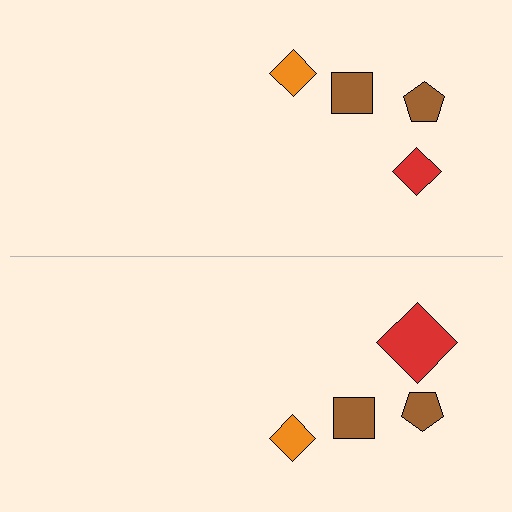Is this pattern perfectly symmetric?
No, the pattern is not perfectly symmetric. The red diamond on the bottom side has a different size than its mirror counterpart.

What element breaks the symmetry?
The red diamond on the bottom side has a different size than its mirror counterpart.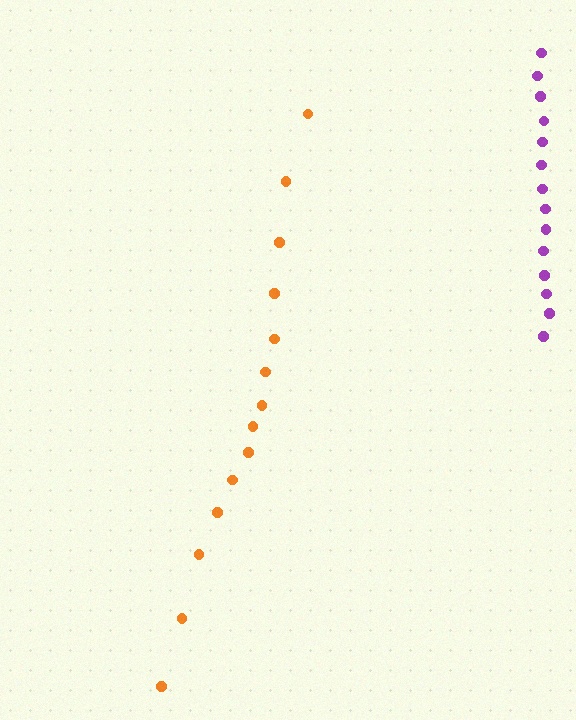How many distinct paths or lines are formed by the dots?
There are 2 distinct paths.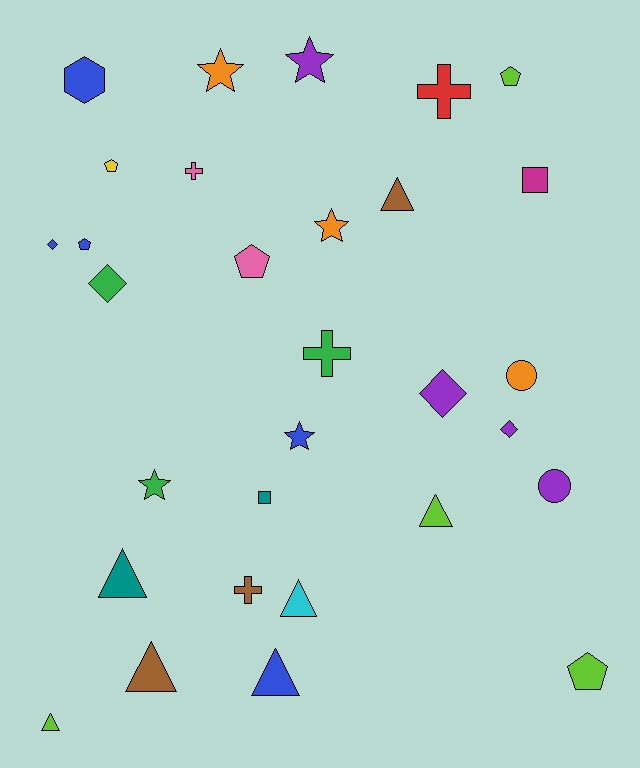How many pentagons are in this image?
There are 5 pentagons.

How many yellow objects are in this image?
There is 1 yellow object.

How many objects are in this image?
There are 30 objects.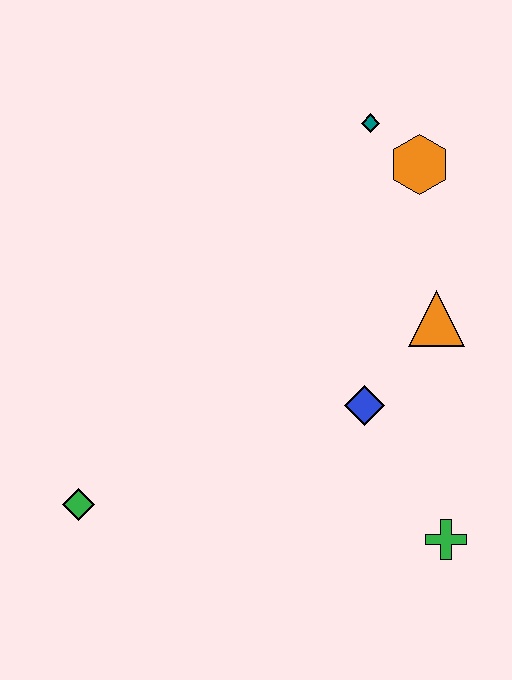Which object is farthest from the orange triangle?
The green diamond is farthest from the orange triangle.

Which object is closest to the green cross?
The blue diamond is closest to the green cross.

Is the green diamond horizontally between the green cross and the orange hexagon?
No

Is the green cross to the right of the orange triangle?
Yes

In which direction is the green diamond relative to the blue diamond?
The green diamond is to the left of the blue diamond.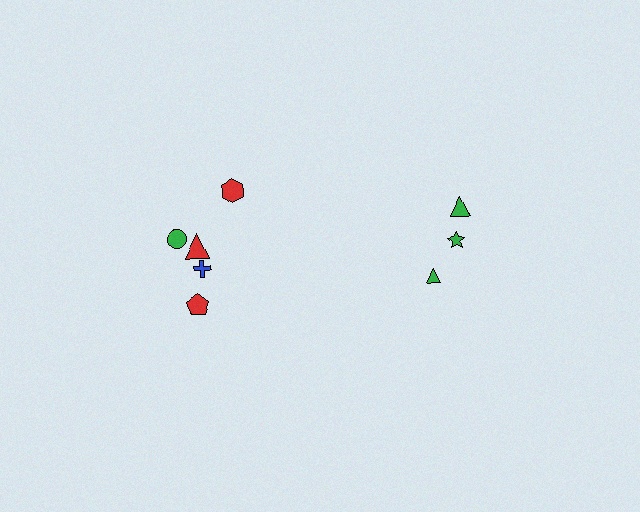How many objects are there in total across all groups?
There are 8 objects.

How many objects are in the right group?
There are 3 objects.